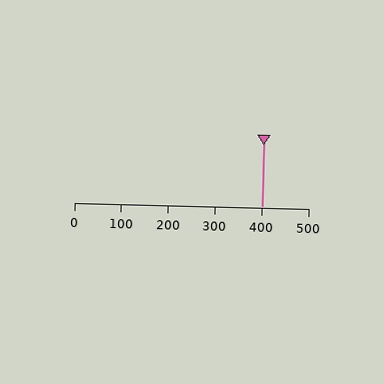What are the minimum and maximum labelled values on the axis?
The axis runs from 0 to 500.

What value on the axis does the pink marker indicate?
The marker indicates approximately 400.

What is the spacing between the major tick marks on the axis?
The major ticks are spaced 100 apart.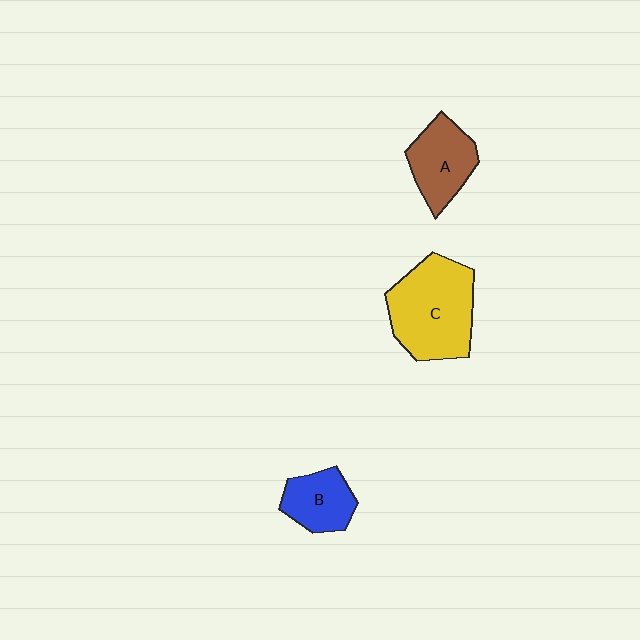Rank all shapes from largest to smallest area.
From largest to smallest: C (yellow), A (brown), B (blue).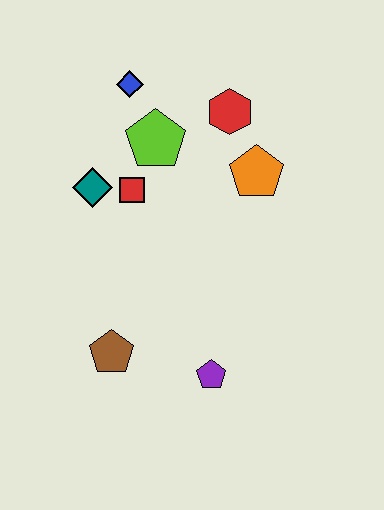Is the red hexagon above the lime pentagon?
Yes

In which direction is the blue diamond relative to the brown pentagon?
The blue diamond is above the brown pentagon.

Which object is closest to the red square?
The teal diamond is closest to the red square.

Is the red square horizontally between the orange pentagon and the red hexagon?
No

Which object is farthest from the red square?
The purple pentagon is farthest from the red square.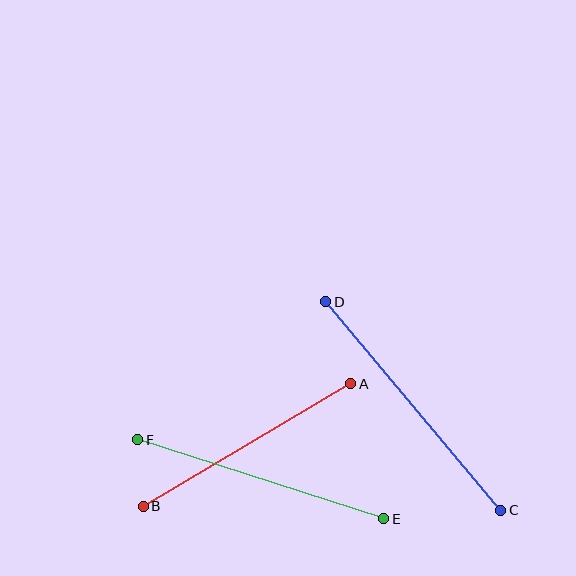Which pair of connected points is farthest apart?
Points C and D are farthest apart.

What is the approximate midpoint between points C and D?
The midpoint is at approximately (413, 406) pixels.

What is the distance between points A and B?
The distance is approximately 241 pixels.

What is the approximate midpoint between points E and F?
The midpoint is at approximately (261, 479) pixels.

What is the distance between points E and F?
The distance is approximately 258 pixels.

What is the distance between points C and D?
The distance is approximately 272 pixels.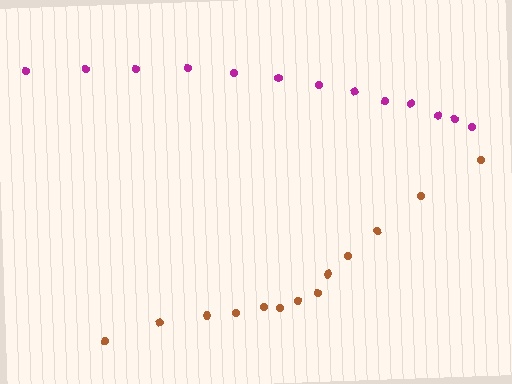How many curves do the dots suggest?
There are 2 distinct paths.